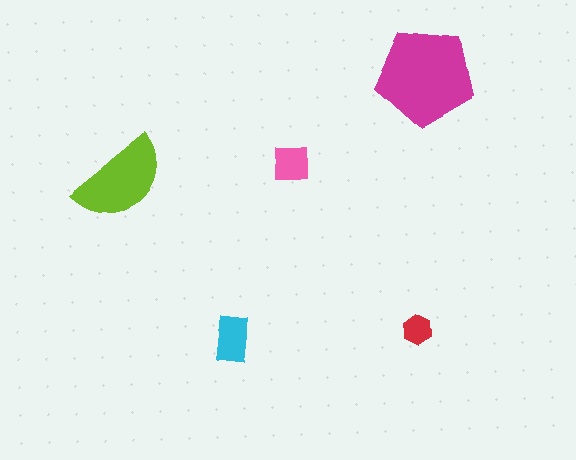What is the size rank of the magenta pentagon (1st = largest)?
1st.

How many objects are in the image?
There are 5 objects in the image.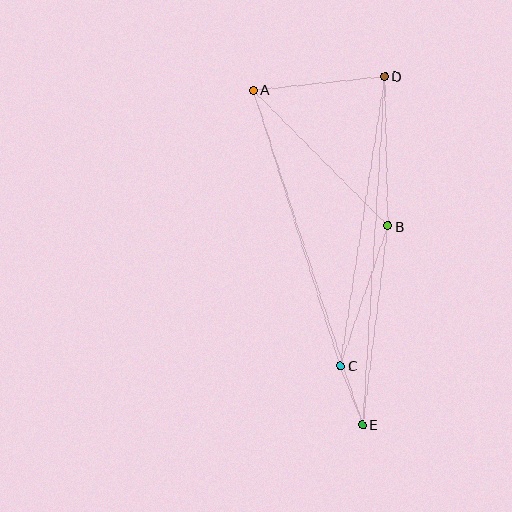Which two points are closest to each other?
Points C and E are closest to each other.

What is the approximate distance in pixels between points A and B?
The distance between A and B is approximately 192 pixels.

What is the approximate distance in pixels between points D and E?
The distance between D and E is approximately 349 pixels.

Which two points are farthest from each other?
Points A and E are farthest from each other.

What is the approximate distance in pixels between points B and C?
The distance between B and C is approximately 147 pixels.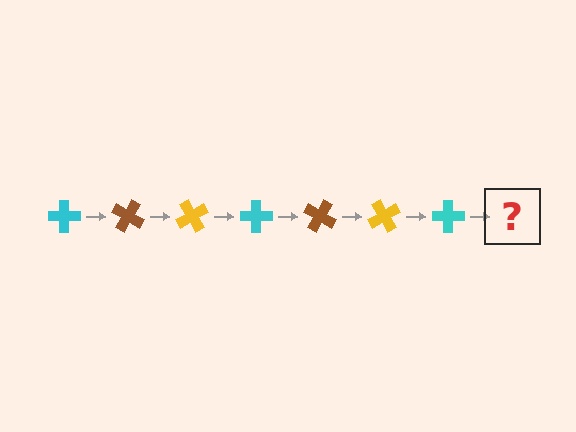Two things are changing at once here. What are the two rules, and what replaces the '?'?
The two rules are that it rotates 30 degrees each step and the color cycles through cyan, brown, and yellow. The '?' should be a brown cross, rotated 210 degrees from the start.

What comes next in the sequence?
The next element should be a brown cross, rotated 210 degrees from the start.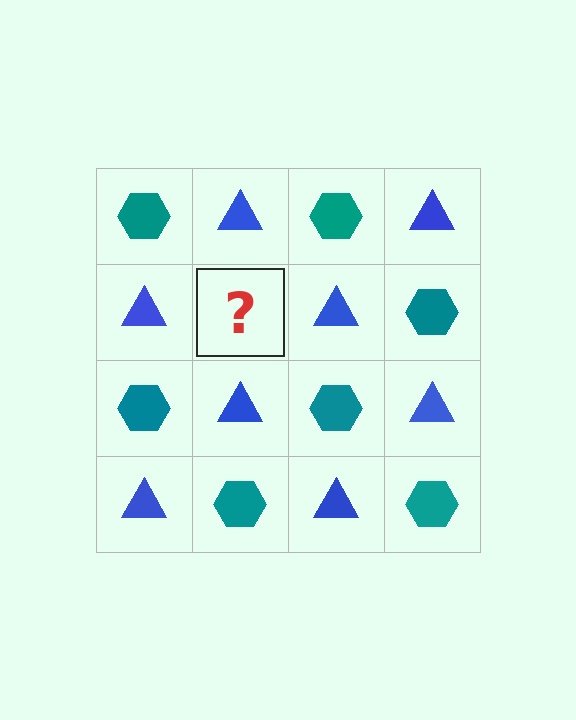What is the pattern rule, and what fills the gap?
The rule is that it alternates teal hexagon and blue triangle in a checkerboard pattern. The gap should be filled with a teal hexagon.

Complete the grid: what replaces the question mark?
The question mark should be replaced with a teal hexagon.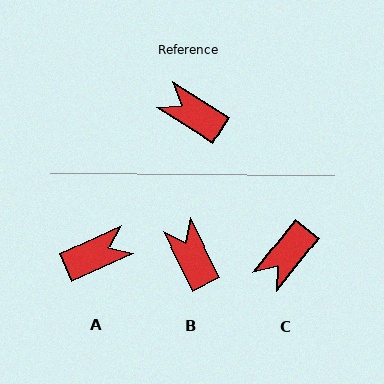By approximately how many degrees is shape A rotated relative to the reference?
Approximately 124 degrees clockwise.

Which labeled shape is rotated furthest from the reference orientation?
A, about 124 degrees away.